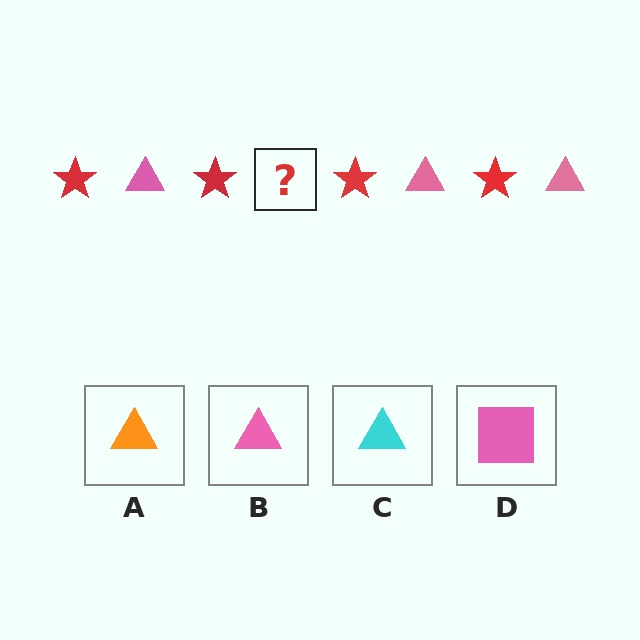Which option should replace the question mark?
Option B.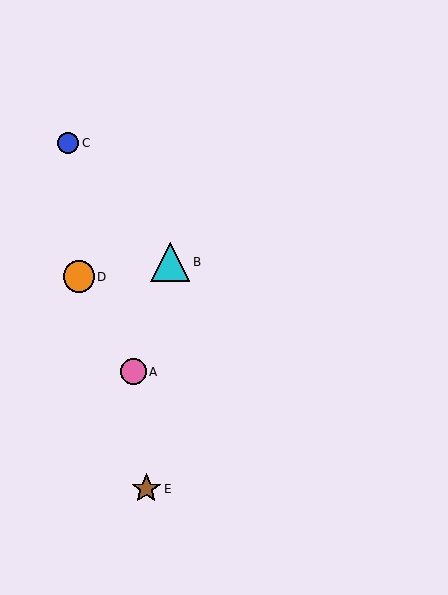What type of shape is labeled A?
Shape A is a pink circle.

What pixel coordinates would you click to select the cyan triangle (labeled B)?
Click at (170, 262) to select the cyan triangle B.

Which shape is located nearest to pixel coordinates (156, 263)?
The cyan triangle (labeled B) at (170, 262) is nearest to that location.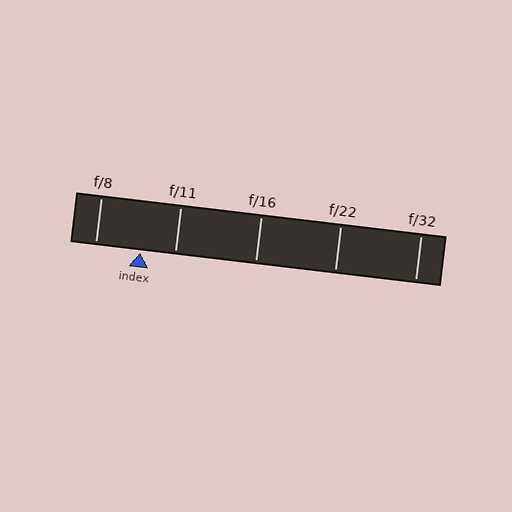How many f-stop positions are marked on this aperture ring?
There are 5 f-stop positions marked.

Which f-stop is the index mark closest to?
The index mark is closest to f/11.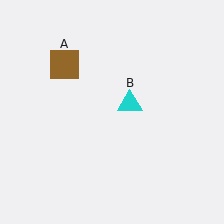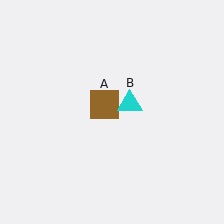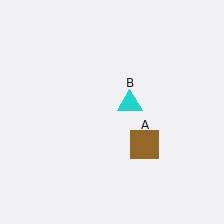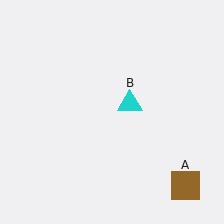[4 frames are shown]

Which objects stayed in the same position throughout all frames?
Cyan triangle (object B) remained stationary.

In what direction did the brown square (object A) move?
The brown square (object A) moved down and to the right.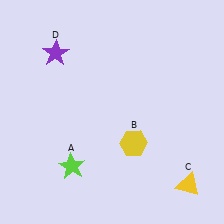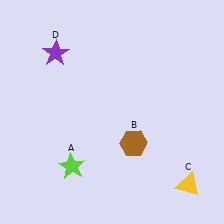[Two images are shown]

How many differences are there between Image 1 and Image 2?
There is 1 difference between the two images.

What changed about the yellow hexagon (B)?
In Image 1, B is yellow. In Image 2, it changed to brown.